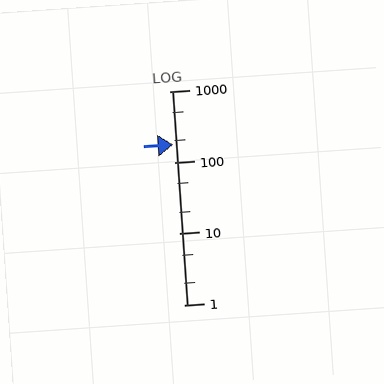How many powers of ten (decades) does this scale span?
The scale spans 3 decades, from 1 to 1000.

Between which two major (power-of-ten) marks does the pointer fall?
The pointer is between 100 and 1000.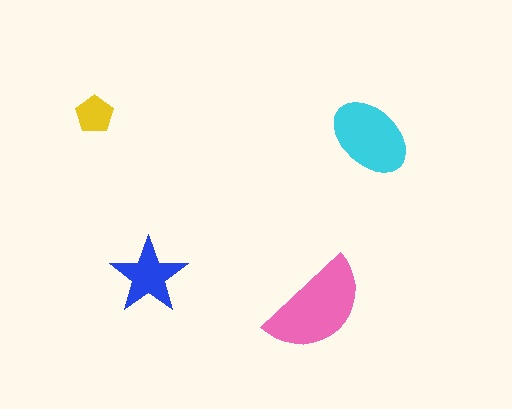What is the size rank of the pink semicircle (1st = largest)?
1st.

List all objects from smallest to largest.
The yellow pentagon, the blue star, the cyan ellipse, the pink semicircle.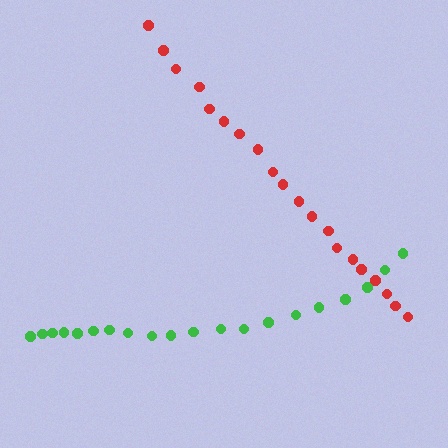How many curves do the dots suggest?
There are 2 distinct paths.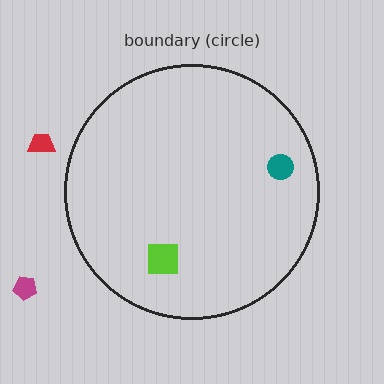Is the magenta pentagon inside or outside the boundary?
Outside.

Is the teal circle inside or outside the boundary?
Inside.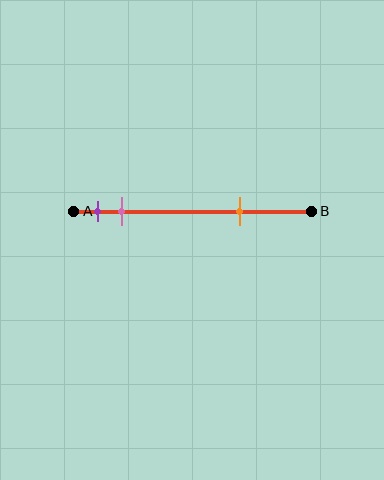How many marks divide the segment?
There are 3 marks dividing the segment.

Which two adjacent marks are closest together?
The purple and pink marks are the closest adjacent pair.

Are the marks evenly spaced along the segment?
No, the marks are not evenly spaced.